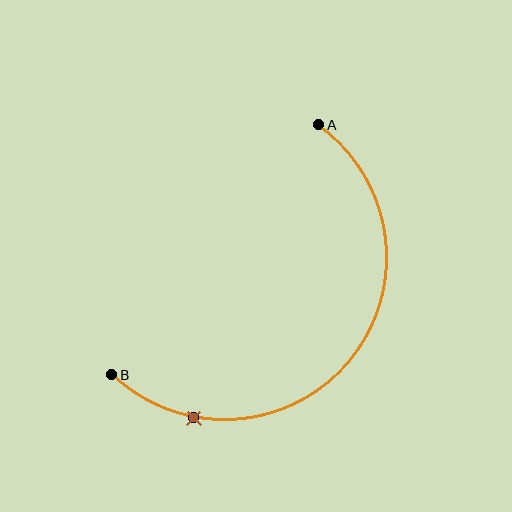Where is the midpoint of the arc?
The arc midpoint is the point on the curve farthest from the straight line joining A and B. It sits below and to the right of that line.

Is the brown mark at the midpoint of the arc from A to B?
No. The brown mark lies on the arc but is closer to endpoint B. The arc midpoint would be at the point on the curve equidistant along the arc from both A and B.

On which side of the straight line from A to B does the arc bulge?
The arc bulges below and to the right of the straight line connecting A and B.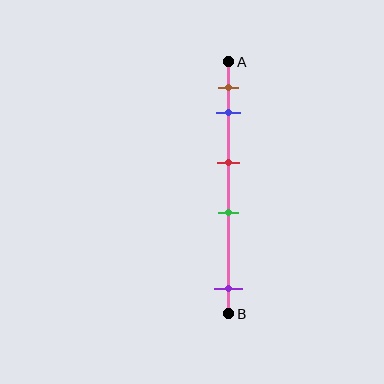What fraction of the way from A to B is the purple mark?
The purple mark is approximately 90% (0.9) of the way from A to B.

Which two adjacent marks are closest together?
The brown and blue marks are the closest adjacent pair.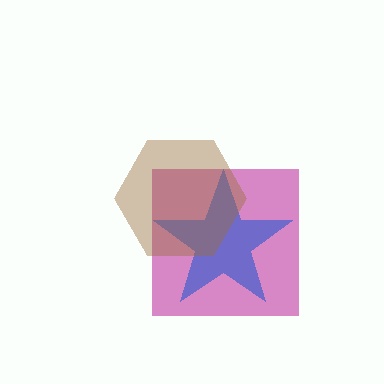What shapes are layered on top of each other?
The layered shapes are: a magenta square, a blue star, a brown hexagon.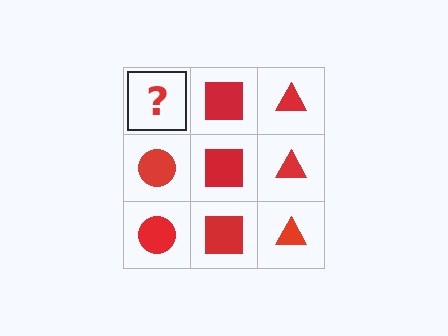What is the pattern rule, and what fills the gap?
The rule is that each column has a consistent shape. The gap should be filled with a red circle.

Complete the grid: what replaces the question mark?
The question mark should be replaced with a red circle.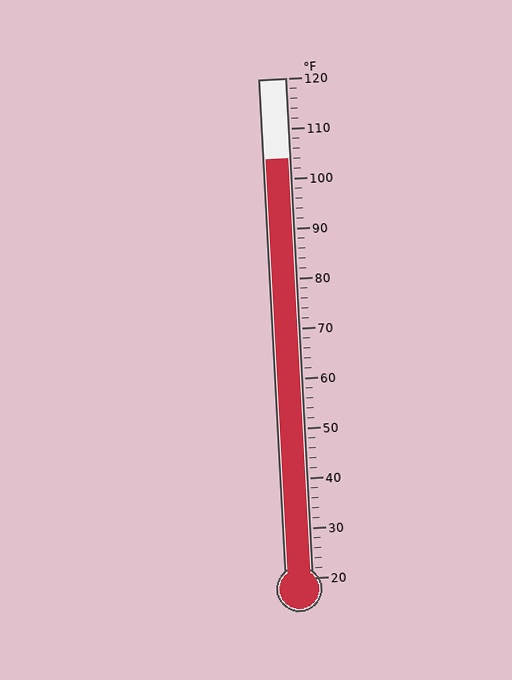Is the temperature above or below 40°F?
The temperature is above 40°F.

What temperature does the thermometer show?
The thermometer shows approximately 104°F.